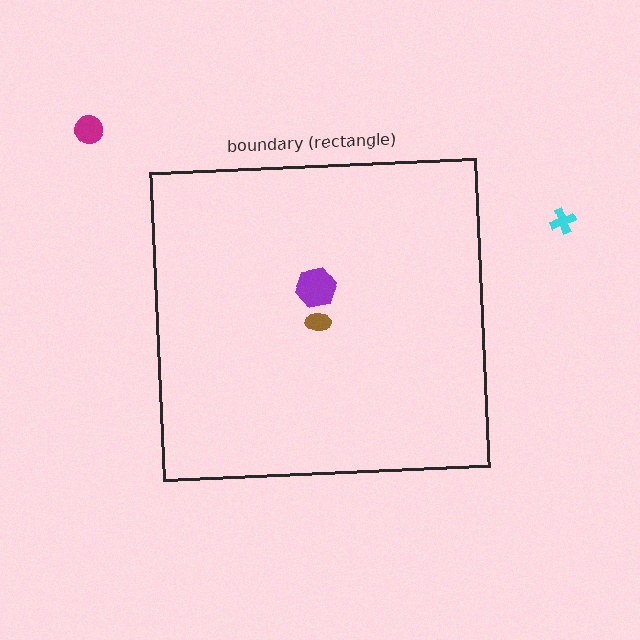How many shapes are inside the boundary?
2 inside, 2 outside.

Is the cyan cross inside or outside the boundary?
Outside.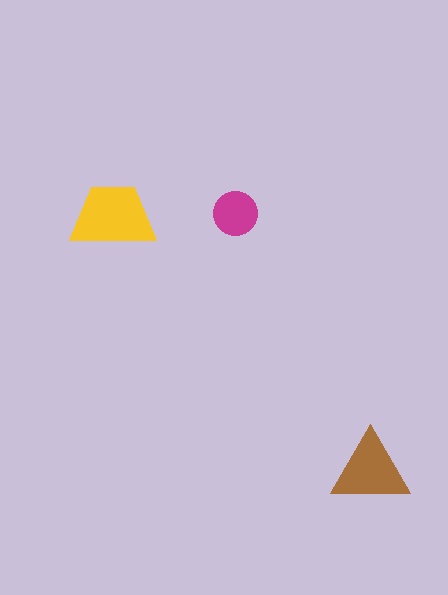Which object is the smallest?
The magenta circle.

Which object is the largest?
The yellow trapezoid.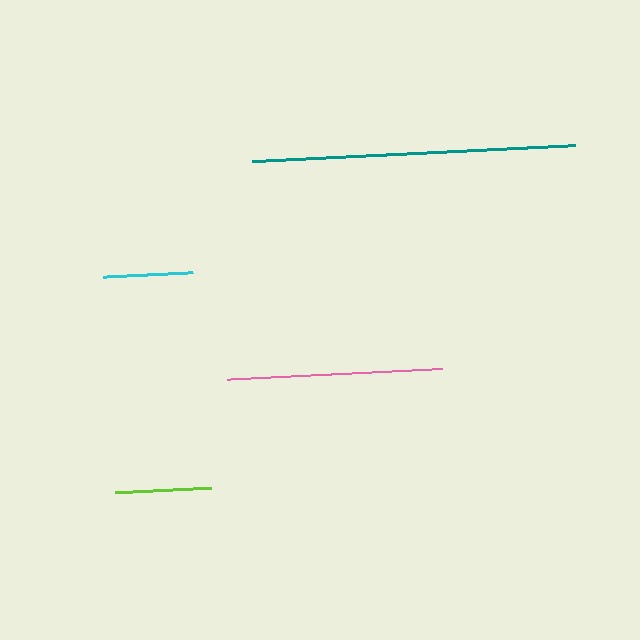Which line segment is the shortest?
The cyan line is the shortest at approximately 89 pixels.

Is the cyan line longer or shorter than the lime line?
The lime line is longer than the cyan line.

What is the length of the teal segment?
The teal segment is approximately 323 pixels long.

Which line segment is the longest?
The teal line is the longest at approximately 323 pixels.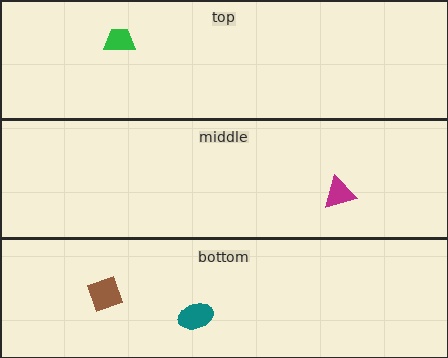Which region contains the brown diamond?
The bottom region.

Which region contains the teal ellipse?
The bottom region.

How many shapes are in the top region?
1.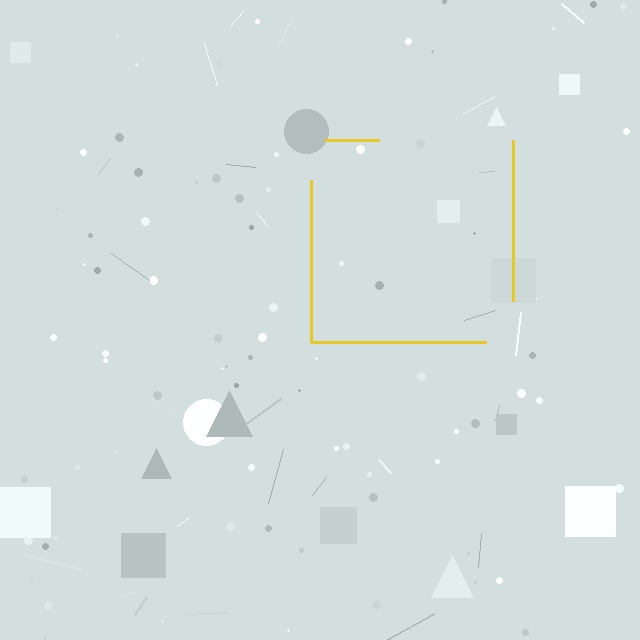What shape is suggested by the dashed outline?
The dashed outline suggests a square.